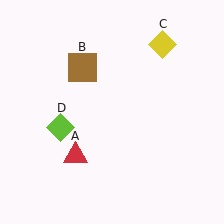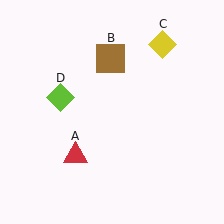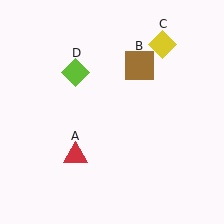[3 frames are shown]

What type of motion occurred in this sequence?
The brown square (object B), lime diamond (object D) rotated clockwise around the center of the scene.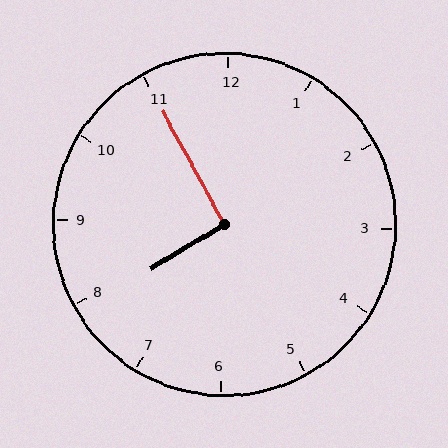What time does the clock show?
7:55.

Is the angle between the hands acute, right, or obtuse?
It is right.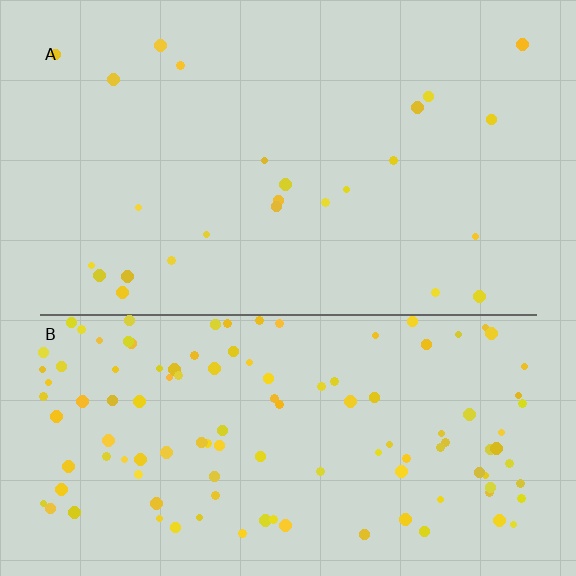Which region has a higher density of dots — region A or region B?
B (the bottom).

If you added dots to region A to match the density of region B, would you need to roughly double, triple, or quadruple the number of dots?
Approximately quadruple.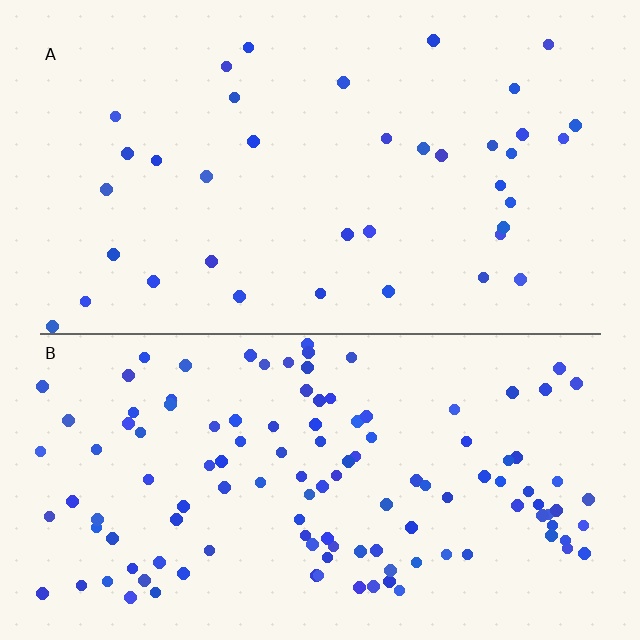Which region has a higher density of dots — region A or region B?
B (the bottom).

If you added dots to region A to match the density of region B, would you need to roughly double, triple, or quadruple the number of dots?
Approximately triple.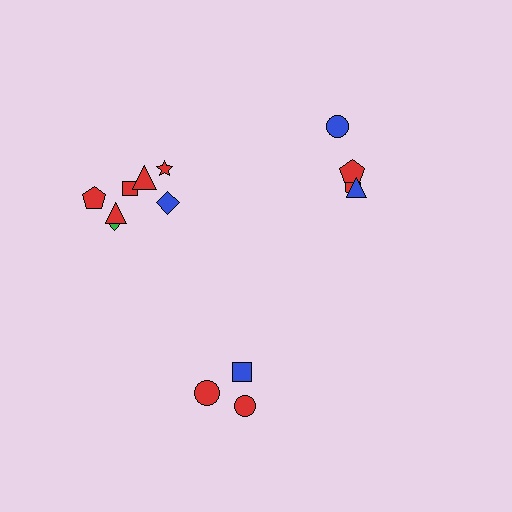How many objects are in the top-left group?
There are 7 objects.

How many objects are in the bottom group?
There are 3 objects.